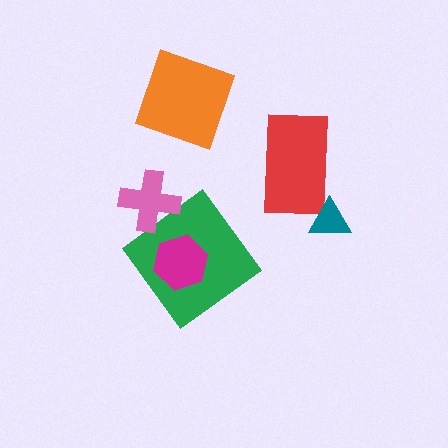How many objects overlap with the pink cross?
1 object overlaps with the pink cross.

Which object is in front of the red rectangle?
The teal triangle is in front of the red rectangle.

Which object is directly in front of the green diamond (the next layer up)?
The magenta hexagon is directly in front of the green diamond.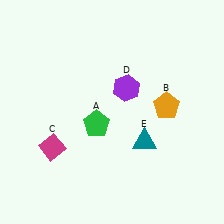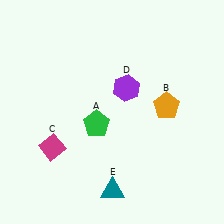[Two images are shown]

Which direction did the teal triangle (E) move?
The teal triangle (E) moved down.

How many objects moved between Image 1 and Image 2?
1 object moved between the two images.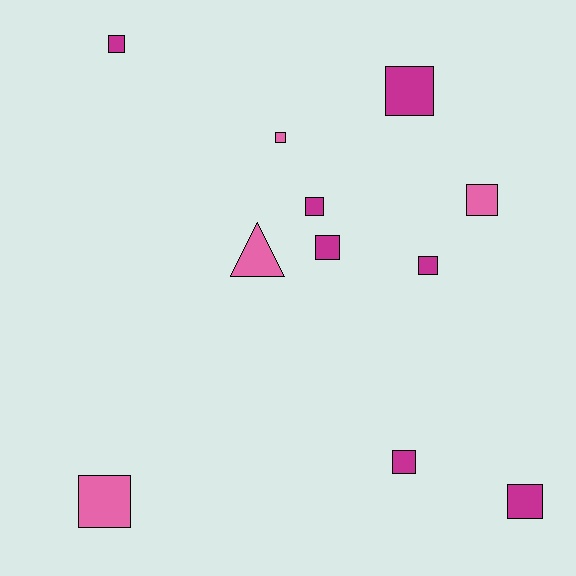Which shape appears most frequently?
Square, with 10 objects.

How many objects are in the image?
There are 11 objects.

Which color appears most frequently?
Magenta, with 7 objects.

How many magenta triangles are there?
There are no magenta triangles.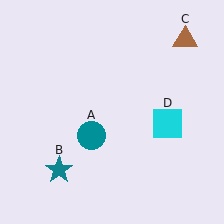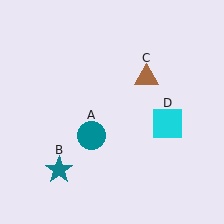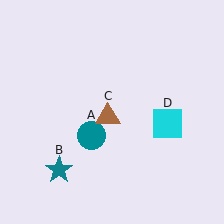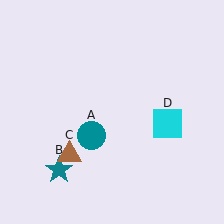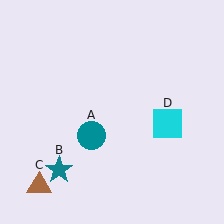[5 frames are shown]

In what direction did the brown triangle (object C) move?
The brown triangle (object C) moved down and to the left.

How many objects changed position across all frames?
1 object changed position: brown triangle (object C).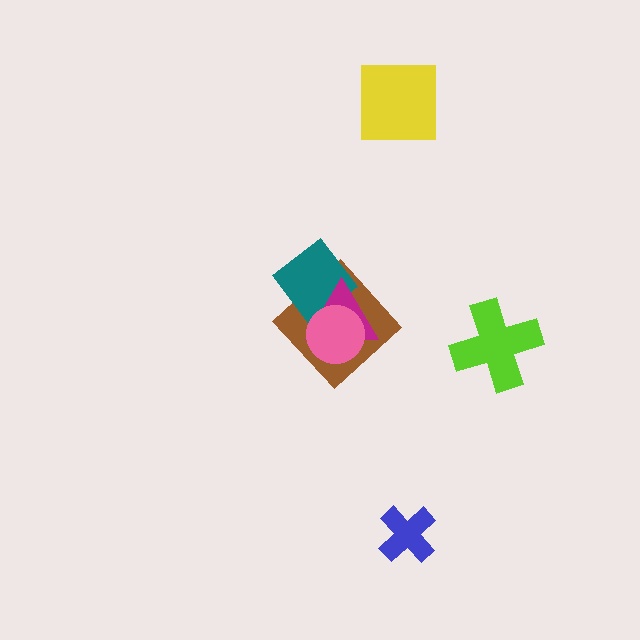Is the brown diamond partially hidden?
Yes, it is partially covered by another shape.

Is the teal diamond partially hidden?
Yes, it is partially covered by another shape.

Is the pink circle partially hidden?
No, no other shape covers it.